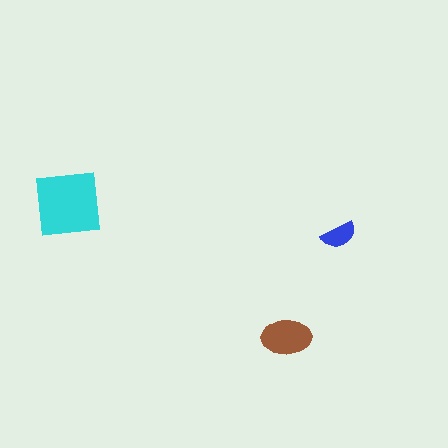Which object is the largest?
The cyan square.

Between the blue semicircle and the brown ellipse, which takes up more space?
The brown ellipse.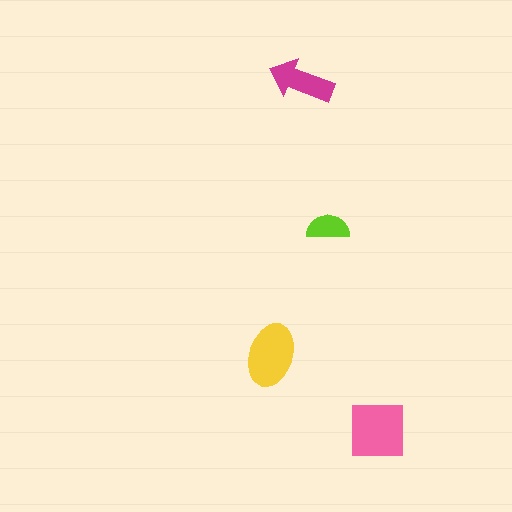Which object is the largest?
The pink square.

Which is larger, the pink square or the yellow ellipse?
The pink square.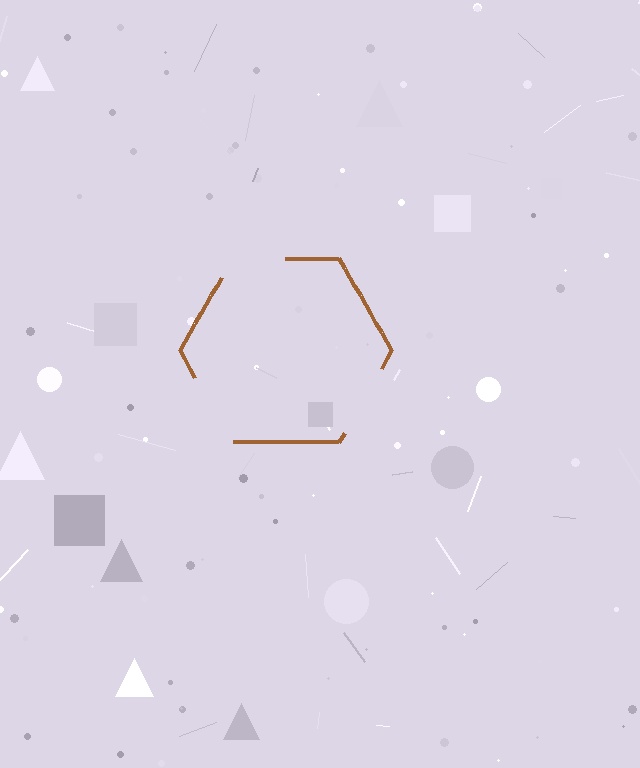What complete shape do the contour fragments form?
The contour fragments form a hexagon.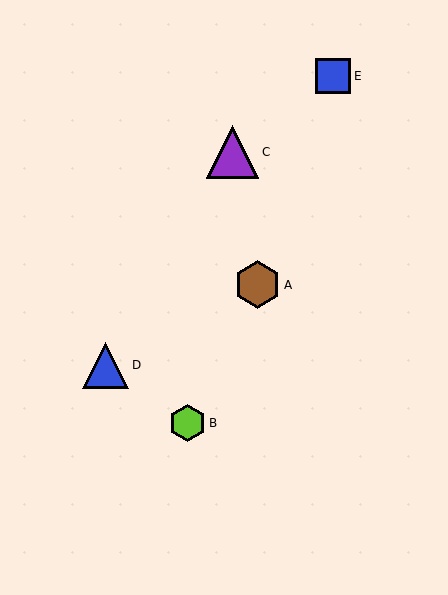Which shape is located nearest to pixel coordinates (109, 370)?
The blue triangle (labeled D) at (106, 365) is nearest to that location.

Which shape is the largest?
The purple triangle (labeled C) is the largest.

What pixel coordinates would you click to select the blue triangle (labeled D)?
Click at (106, 365) to select the blue triangle D.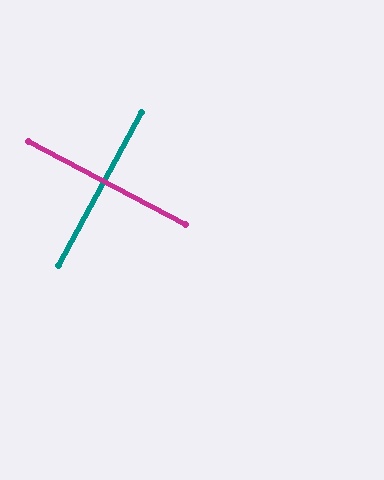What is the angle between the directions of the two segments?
Approximately 89 degrees.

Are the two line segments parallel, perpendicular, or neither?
Perpendicular — they meet at approximately 89°.